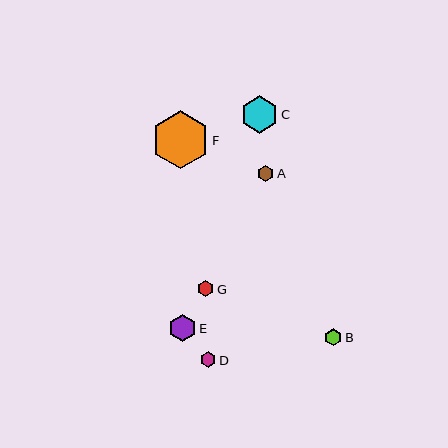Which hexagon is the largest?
Hexagon F is the largest with a size of approximately 58 pixels.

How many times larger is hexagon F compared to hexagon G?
Hexagon F is approximately 3.6 times the size of hexagon G.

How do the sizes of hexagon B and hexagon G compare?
Hexagon B and hexagon G are approximately the same size.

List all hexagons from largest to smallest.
From largest to smallest: F, C, E, B, A, D, G.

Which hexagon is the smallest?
Hexagon G is the smallest with a size of approximately 16 pixels.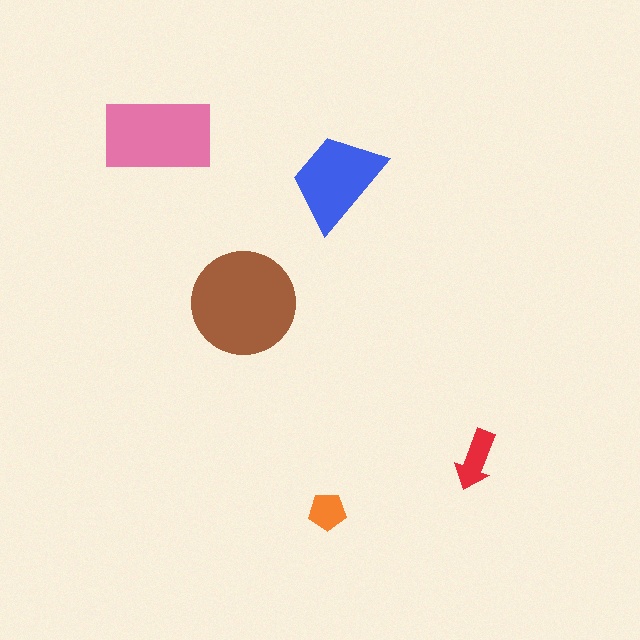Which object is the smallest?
The orange pentagon.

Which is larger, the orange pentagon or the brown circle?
The brown circle.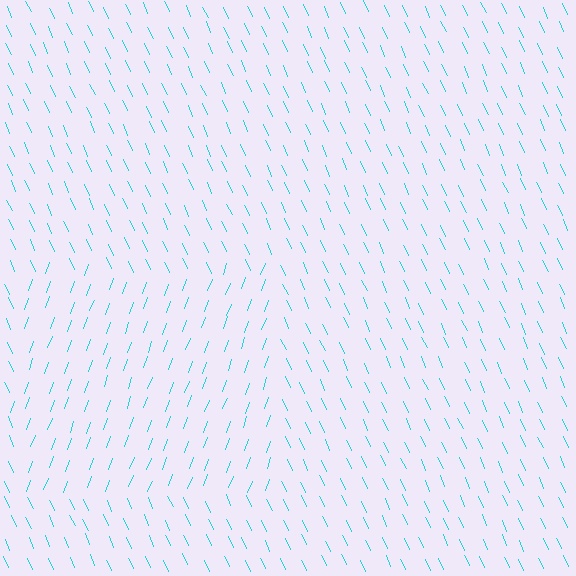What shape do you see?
I see a rectangle.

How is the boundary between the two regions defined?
The boundary is defined purely by a change in line orientation (approximately 45 degrees difference). All lines are the same color and thickness.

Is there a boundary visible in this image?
Yes, there is a texture boundary formed by a change in line orientation.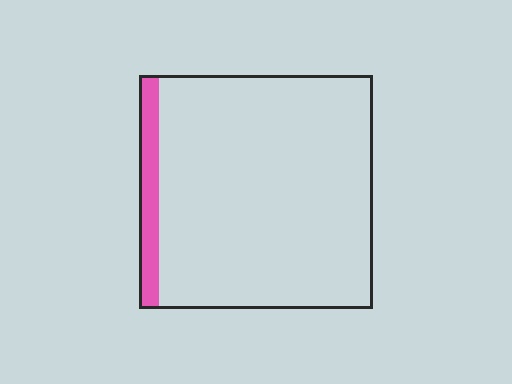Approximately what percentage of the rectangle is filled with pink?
Approximately 10%.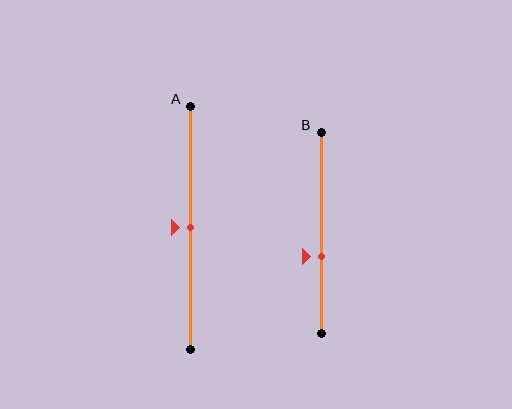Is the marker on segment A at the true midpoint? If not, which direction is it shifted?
Yes, the marker on segment A is at the true midpoint.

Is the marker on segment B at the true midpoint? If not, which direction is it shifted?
No, the marker on segment B is shifted downward by about 12% of the segment length.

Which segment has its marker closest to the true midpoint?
Segment A has its marker closest to the true midpoint.